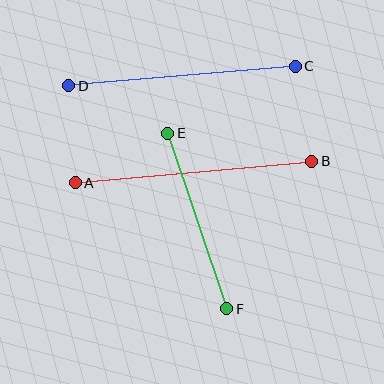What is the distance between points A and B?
The distance is approximately 237 pixels.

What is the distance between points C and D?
The distance is approximately 228 pixels.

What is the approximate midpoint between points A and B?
The midpoint is at approximately (194, 172) pixels.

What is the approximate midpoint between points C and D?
The midpoint is at approximately (182, 76) pixels.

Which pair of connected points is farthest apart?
Points A and B are farthest apart.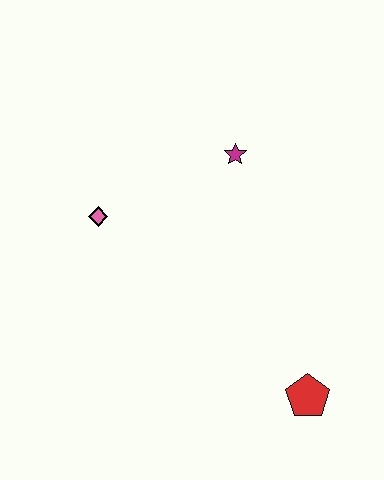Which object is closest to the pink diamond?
The magenta star is closest to the pink diamond.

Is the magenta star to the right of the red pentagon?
No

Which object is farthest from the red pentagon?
The pink diamond is farthest from the red pentagon.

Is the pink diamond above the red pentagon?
Yes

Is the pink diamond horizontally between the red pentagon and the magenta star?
No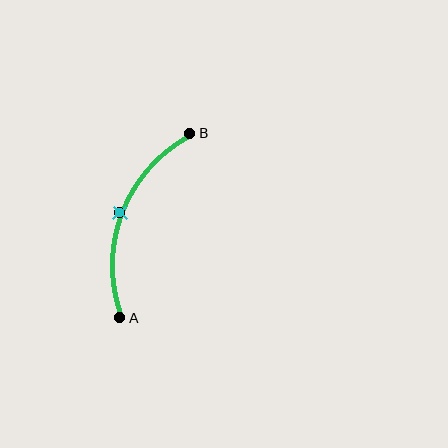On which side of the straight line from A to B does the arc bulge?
The arc bulges to the left of the straight line connecting A and B.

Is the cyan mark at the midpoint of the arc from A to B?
Yes. The cyan mark lies on the arc at equal arc-length from both A and B — it is the arc midpoint.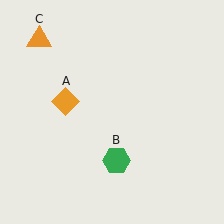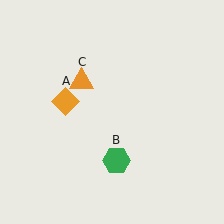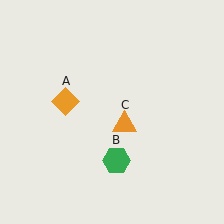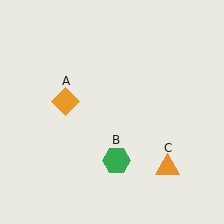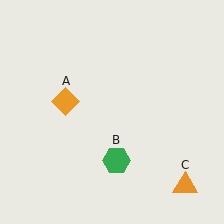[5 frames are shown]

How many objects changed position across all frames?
1 object changed position: orange triangle (object C).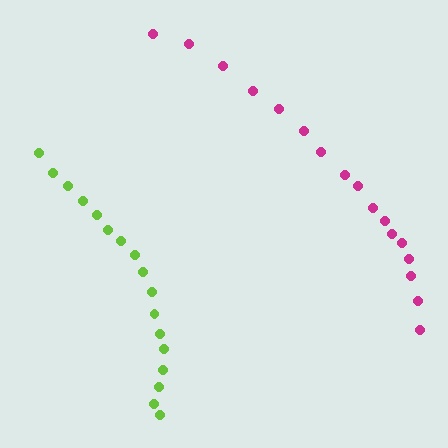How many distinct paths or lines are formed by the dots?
There are 2 distinct paths.